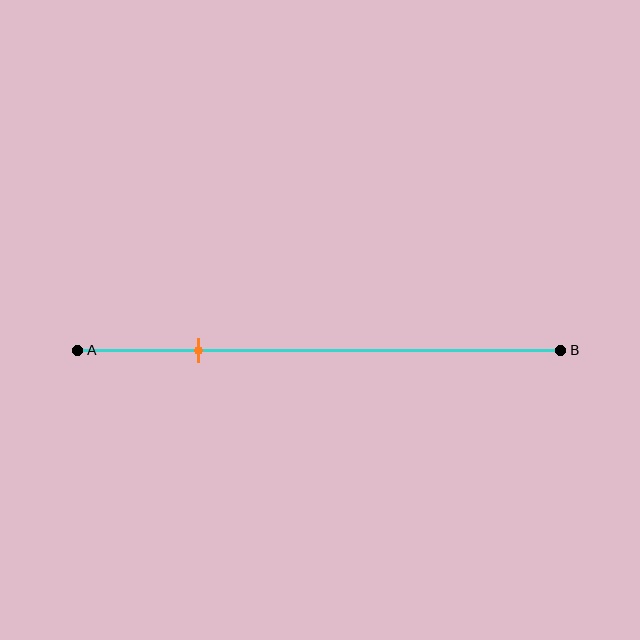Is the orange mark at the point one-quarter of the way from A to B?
Yes, the mark is approximately at the one-quarter point.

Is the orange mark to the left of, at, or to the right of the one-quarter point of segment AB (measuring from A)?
The orange mark is approximately at the one-quarter point of segment AB.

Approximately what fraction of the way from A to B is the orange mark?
The orange mark is approximately 25% of the way from A to B.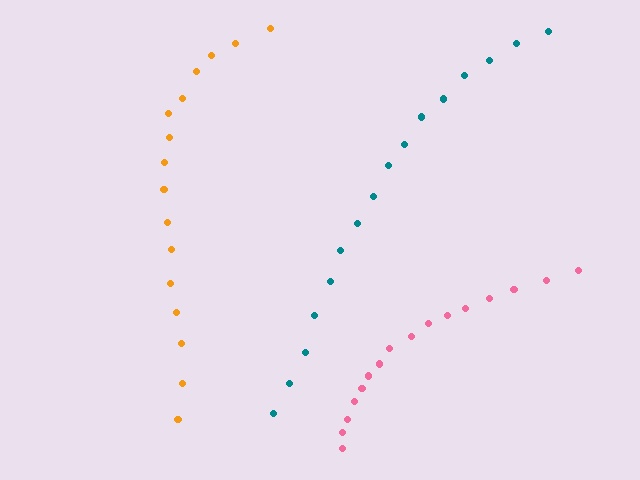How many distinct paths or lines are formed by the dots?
There are 3 distinct paths.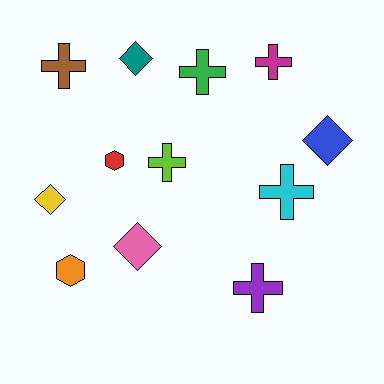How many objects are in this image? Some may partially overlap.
There are 12 objects.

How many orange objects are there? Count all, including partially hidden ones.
There is 1 orange object.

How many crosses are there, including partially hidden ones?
There are 6 crosses.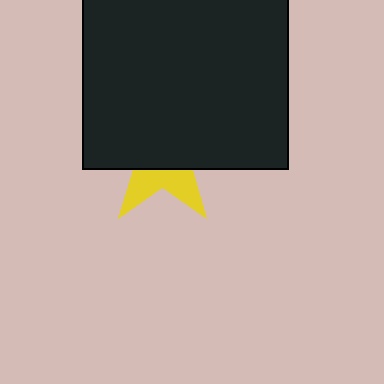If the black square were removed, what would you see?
You would see the complete yellow star.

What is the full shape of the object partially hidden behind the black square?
The partially hidden object is a yellow star.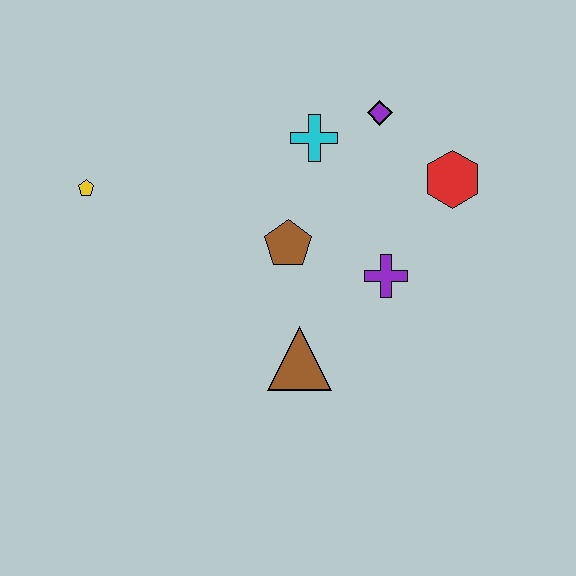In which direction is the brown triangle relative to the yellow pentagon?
The brown triangle is to the right of the yellow pentagon.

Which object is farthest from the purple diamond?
The yellow pentagon is farthest from the purple diamond.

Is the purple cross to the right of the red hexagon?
No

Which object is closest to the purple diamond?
The cyan cross is closest to the purple diamond.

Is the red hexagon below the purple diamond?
Yes